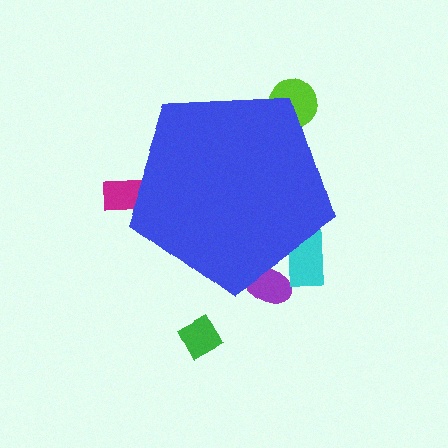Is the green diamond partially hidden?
No, the green diamond is fully visible.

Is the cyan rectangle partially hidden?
Yes, the cyan rectangle is partially hidden behind the blue pentagon.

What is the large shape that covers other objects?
A blue pentagon.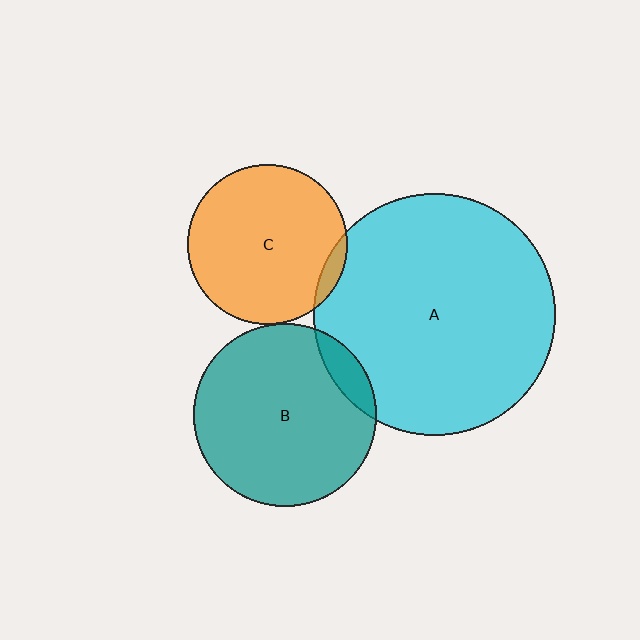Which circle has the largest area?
Circle A (cyan).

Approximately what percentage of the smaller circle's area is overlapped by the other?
Approximately 10%.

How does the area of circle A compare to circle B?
Approximately 1.8 times.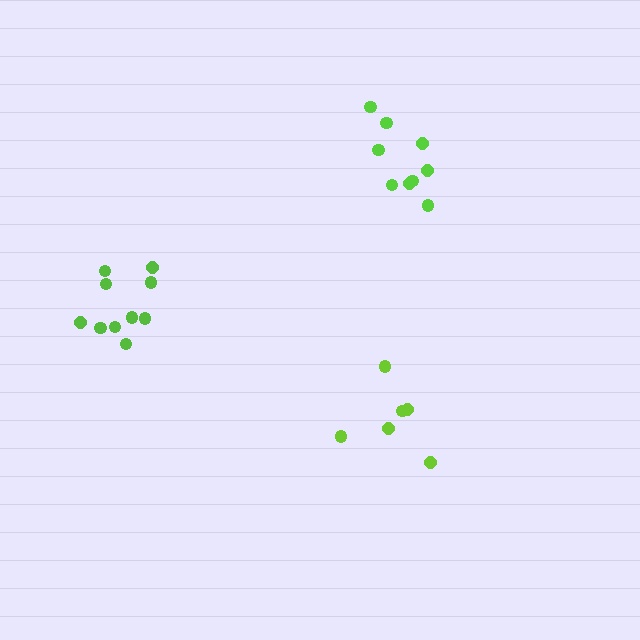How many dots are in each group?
Group 1: 6 dots, Group 2: 9 dots, Group 3: 10 dots (25 total).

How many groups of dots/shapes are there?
There are 3 groups.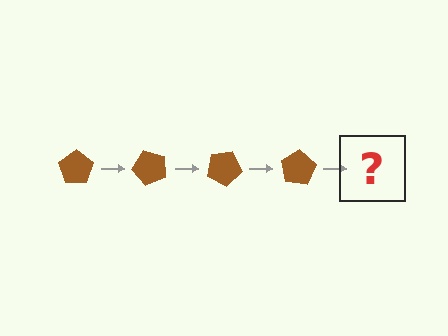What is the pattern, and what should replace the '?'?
The pattern is that the pentagon rotates 50 degrees each step. The '?' should be a brown pentagon rotated 200 degrees.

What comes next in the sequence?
The next element should be a brown pentagon rotated 200 degrees.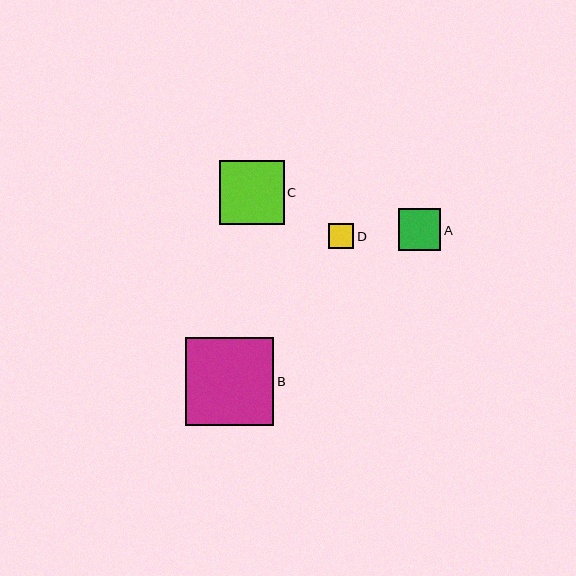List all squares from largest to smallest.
From largest to smallest: B, C, A, D.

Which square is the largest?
Square B is the largest with a size of approximately 88 pixels.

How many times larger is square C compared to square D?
Square C is approximately 2.5 times the size of square D.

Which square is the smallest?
Square D is the smallest with a size of approximately 26 pixels.